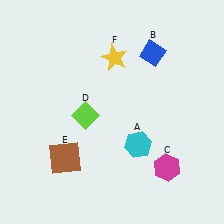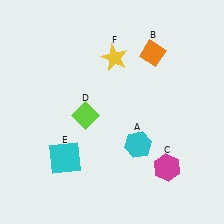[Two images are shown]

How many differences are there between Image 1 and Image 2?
There are 2 differences between the two images.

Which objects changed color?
B changed from blue to orange. E changed from brown to cyan.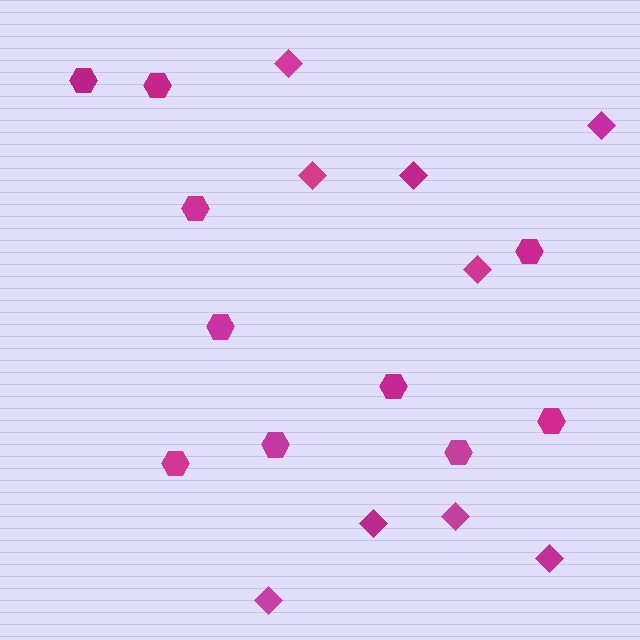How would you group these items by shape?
There are 2 groups: one group of diamonds (9) and one group of hexagons (10).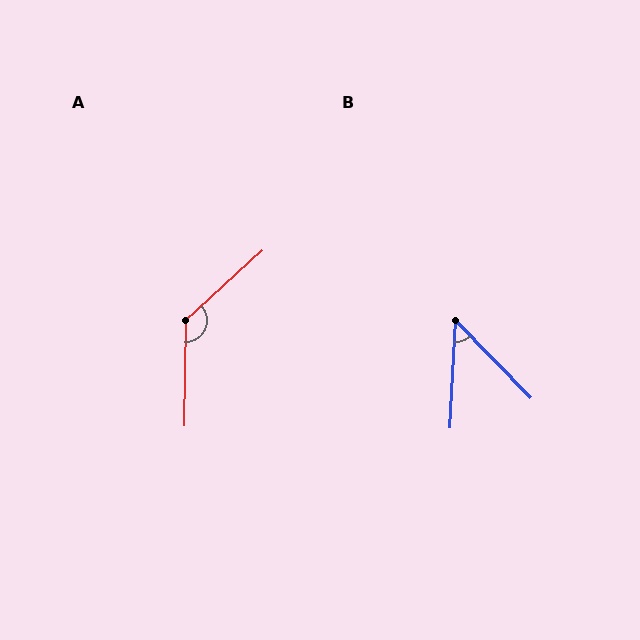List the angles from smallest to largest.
B (47°), A (133°).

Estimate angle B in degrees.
Approximately 47 degrees.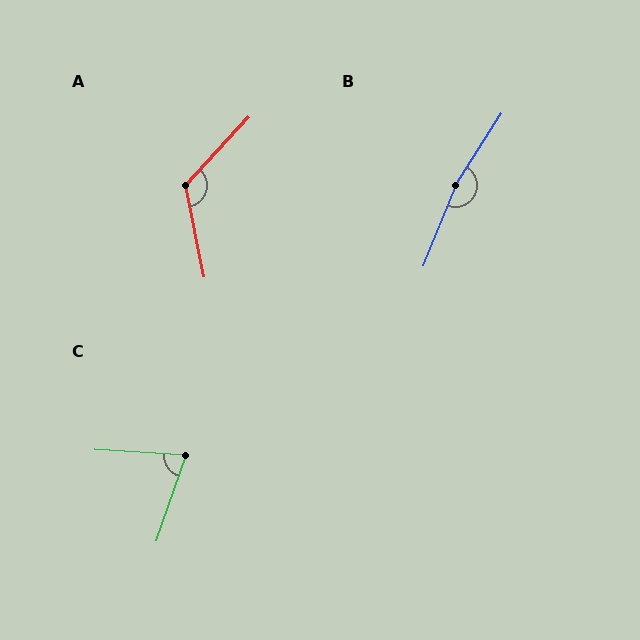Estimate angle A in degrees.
Approximately 126 degrees.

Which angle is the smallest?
C, at approximately 74 degrees.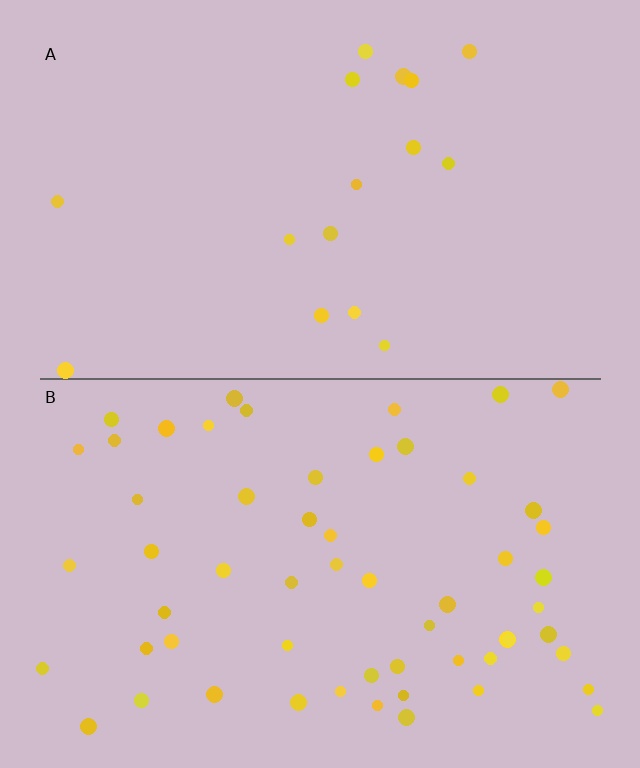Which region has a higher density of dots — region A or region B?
B (the bottom).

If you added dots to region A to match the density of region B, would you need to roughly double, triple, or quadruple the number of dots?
Approximately quadruple.